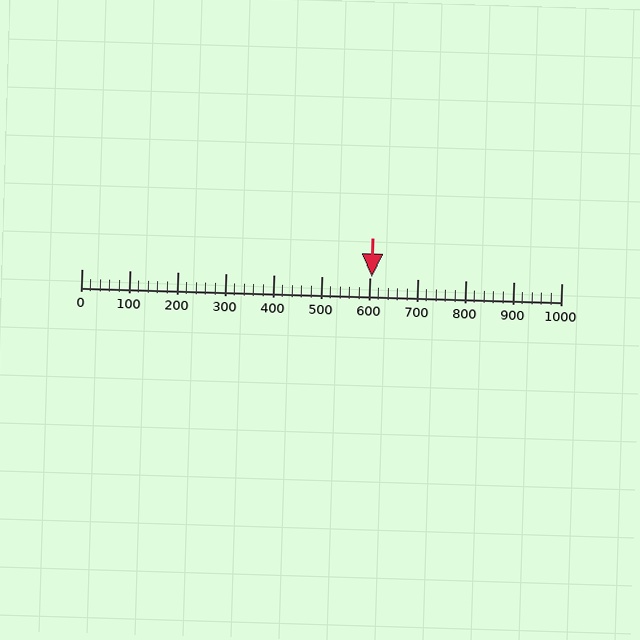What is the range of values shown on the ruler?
The ruler shows values from 0 to 1000.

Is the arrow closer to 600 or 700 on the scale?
The arrow is closer to 600.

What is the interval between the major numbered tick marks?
The major tick marks are spaced 100 units apart.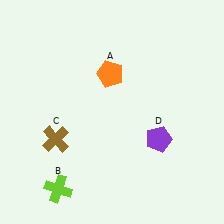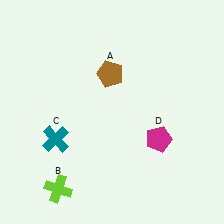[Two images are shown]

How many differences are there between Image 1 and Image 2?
There are 3 differences between the two images.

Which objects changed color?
A changed from orange to brown. C changed from brown to teal. D changed from purple to magenta.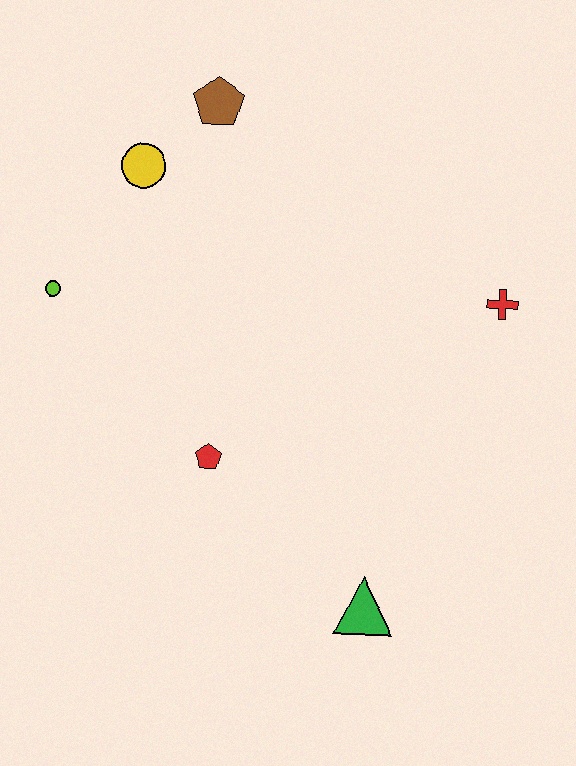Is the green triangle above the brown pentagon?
No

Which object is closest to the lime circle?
The yellow circle is closest to the lime circle.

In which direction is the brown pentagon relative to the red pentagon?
The brown pentagon is above the red pentagon.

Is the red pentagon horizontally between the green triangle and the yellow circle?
Yes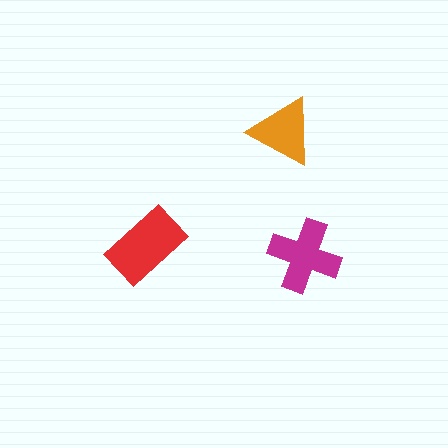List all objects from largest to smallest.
The red rectangle, the magenta cross, the orange triangle.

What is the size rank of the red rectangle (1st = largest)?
1st.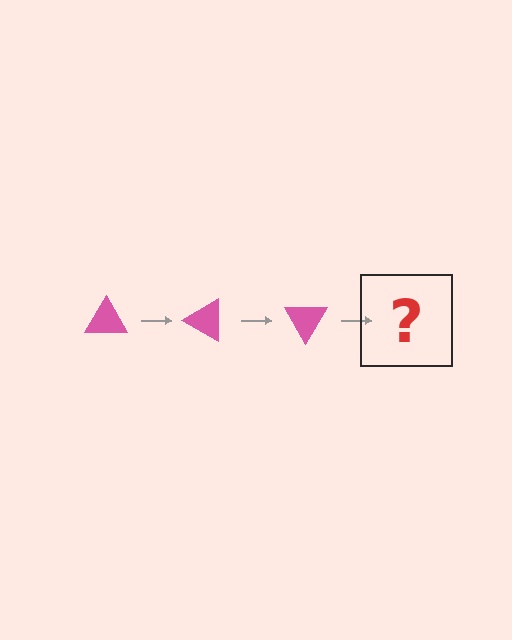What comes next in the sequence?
The next element should be a pink triangle rotated 90 degrees.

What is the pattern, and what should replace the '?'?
The pattern is that the triangle rotates 30 degrees each step. The '?' should be a pink triangle rotated 90 degrees.